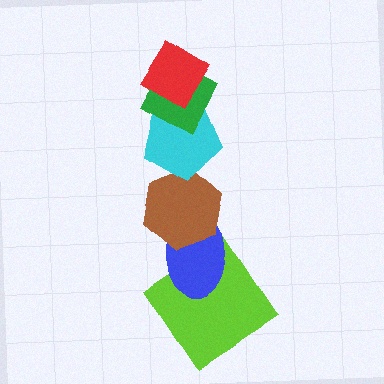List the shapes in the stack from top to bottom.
From top to bottom: the red diamond, the green diamond, the cyan pentagon, the brown hexagon, the blue ellipse, the lime diamond.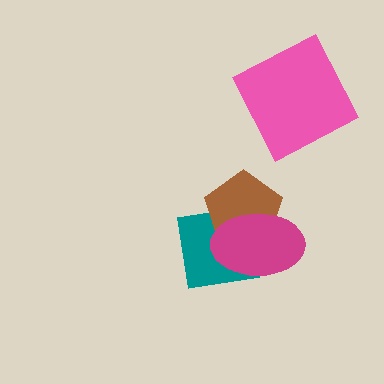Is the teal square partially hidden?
Yes, it is partially covered by another shape.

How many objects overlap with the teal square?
2 objects overlap with the teal square.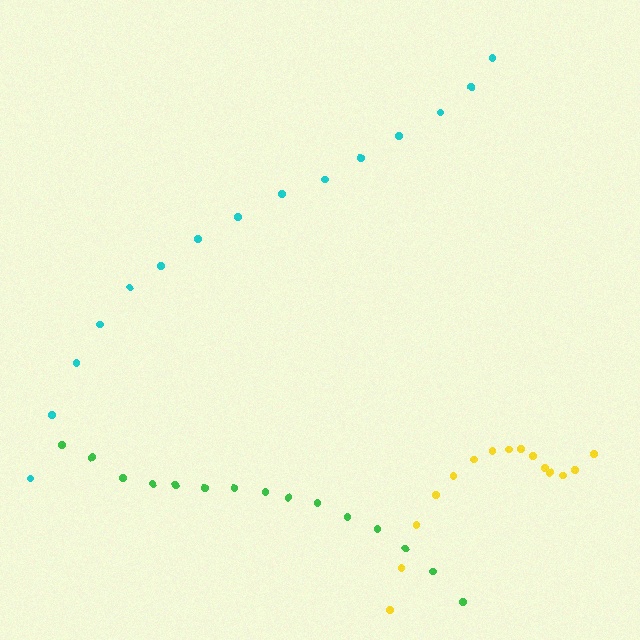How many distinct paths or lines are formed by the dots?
There are 3 distinct paths.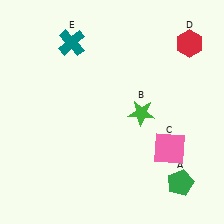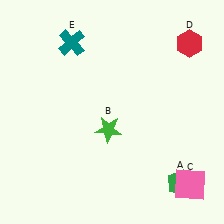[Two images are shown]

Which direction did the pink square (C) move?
The pink square (C) moved down.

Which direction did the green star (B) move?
The green star (B) moved left.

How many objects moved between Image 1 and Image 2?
2 objects moved between the two images.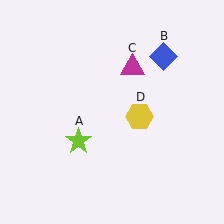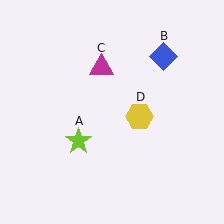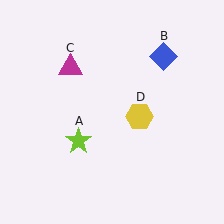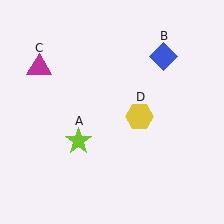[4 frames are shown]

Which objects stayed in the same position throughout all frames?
Lime star (object A) and blue diamond (object B) and yellow hexagon (object D) remained stationary.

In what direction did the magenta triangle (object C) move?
The magenta triangle (object C) moved left.